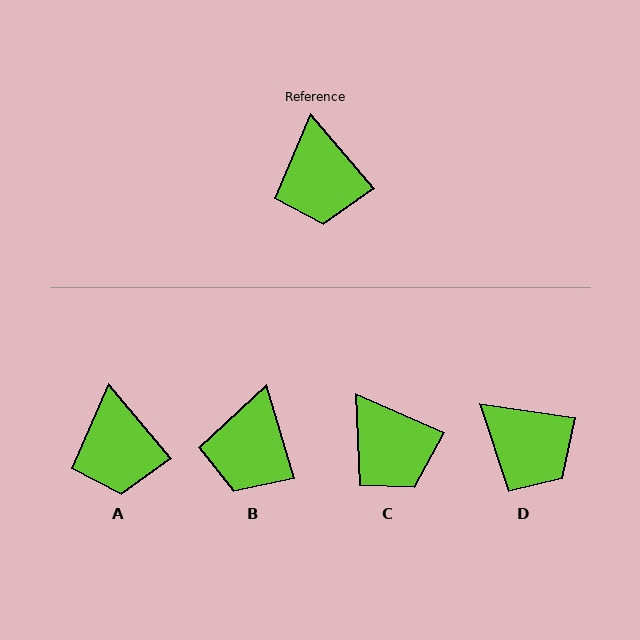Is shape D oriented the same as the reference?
No, it is off by about 42 degrees.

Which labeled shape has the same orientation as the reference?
A.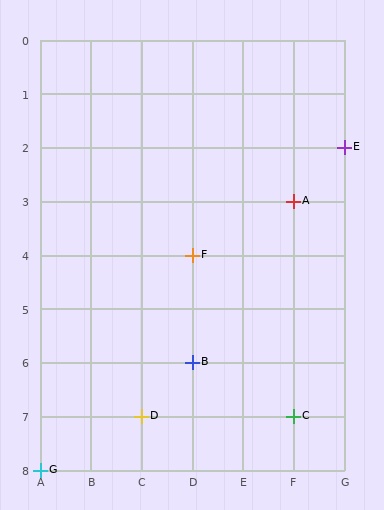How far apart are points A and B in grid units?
Points A and B are 2 columns and 3 rows apart (about 3.6 grid units diagonally).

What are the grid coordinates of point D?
Point D is at grid coordinates (C, 7).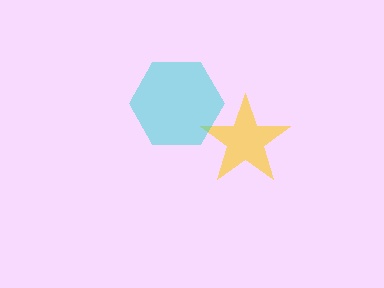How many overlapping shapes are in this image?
There are 2 overlapping shapes in the image.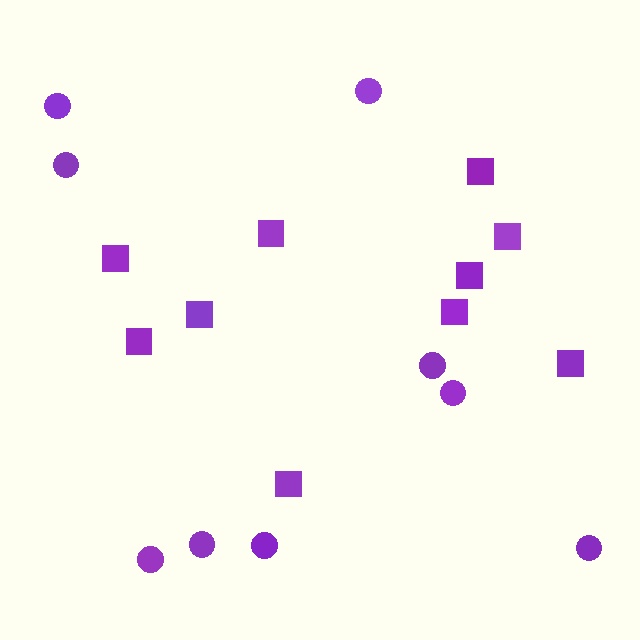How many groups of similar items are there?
There are 2 groups: one group of squares (10) and one group of circles (9).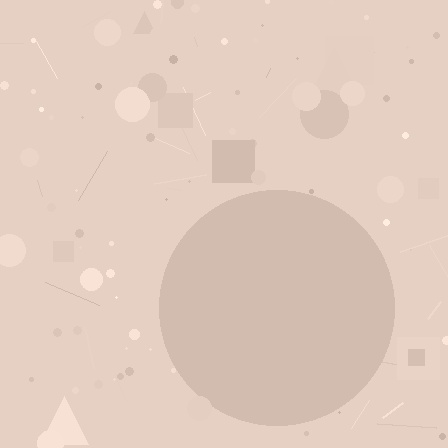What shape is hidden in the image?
A circle is hidden in the image.